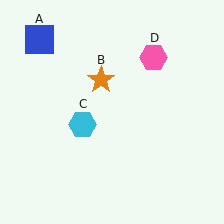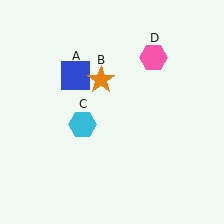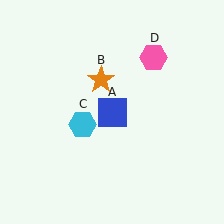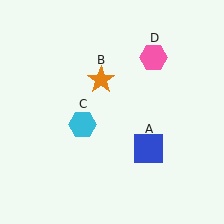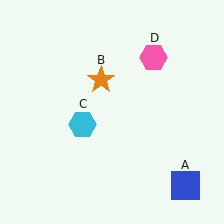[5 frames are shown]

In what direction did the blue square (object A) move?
The blue square (object A) moved down and to the right.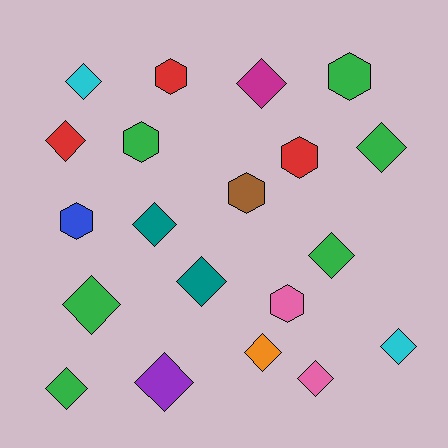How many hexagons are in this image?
There are 7 hexagons.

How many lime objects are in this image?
There are no lime objects.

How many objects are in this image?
There are 20 objects.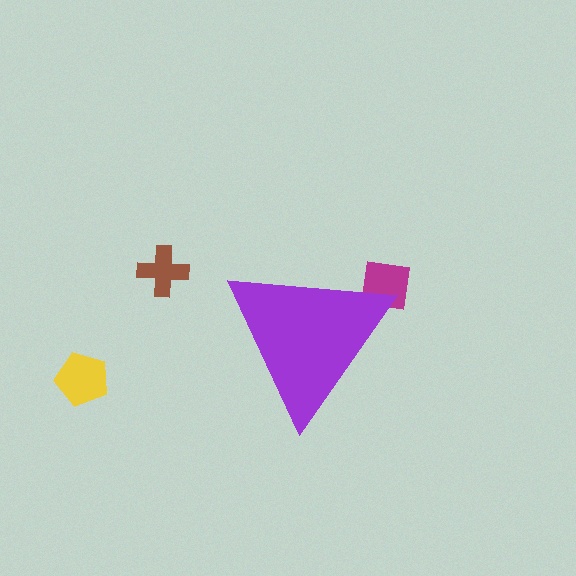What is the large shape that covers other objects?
A purple triangle.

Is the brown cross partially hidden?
No, the brown cross is fully visible.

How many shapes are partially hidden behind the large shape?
1 shape is partially hidden.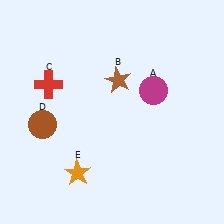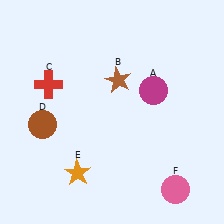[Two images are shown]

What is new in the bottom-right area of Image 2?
A pink circle (F) was added in the bottom-right area of Image 2.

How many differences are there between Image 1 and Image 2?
There is 1 difference between the two images.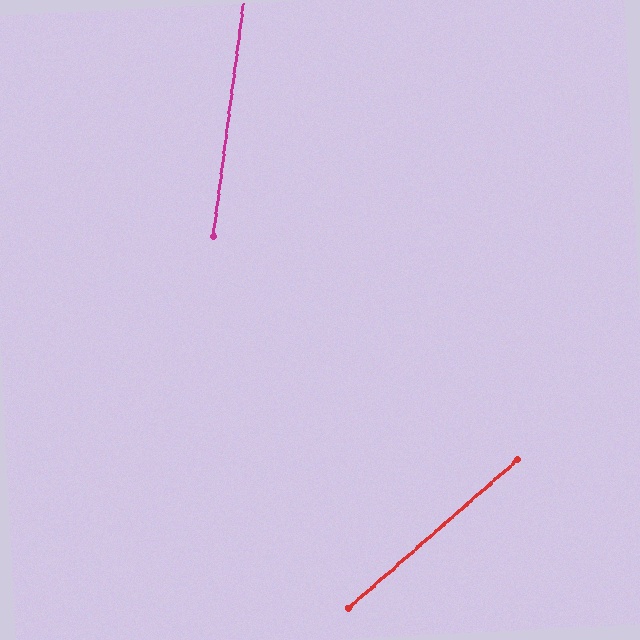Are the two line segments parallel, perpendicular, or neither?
Neither parallel nor perpendicular — they differ by about 41°.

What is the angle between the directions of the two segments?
Approximately 41 degrees.